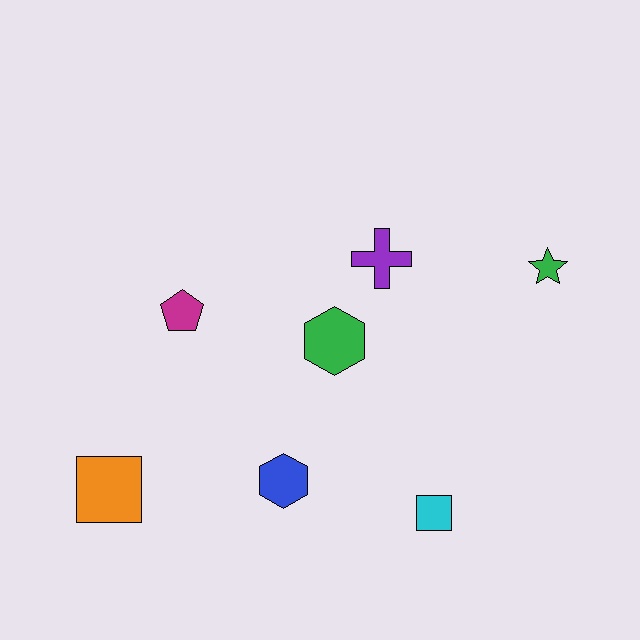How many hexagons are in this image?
There are 2 hexagons.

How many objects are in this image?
There are 7 objects.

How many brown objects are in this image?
There are no brown objects.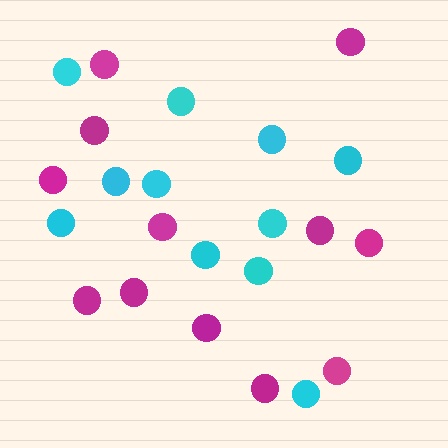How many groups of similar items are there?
There are 2 groups: one group of cyan circles (11) and one group of magenta circles (12).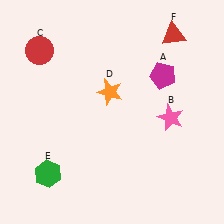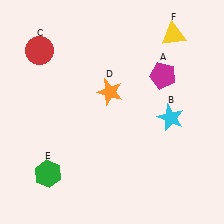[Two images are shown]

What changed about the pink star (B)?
In Image 1, B is pink. In Image 2, it changed to cyan.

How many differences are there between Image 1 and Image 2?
There are 2 differences between the two images.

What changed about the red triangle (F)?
In Image 1, F is red. In Image 2, it changed to yellow.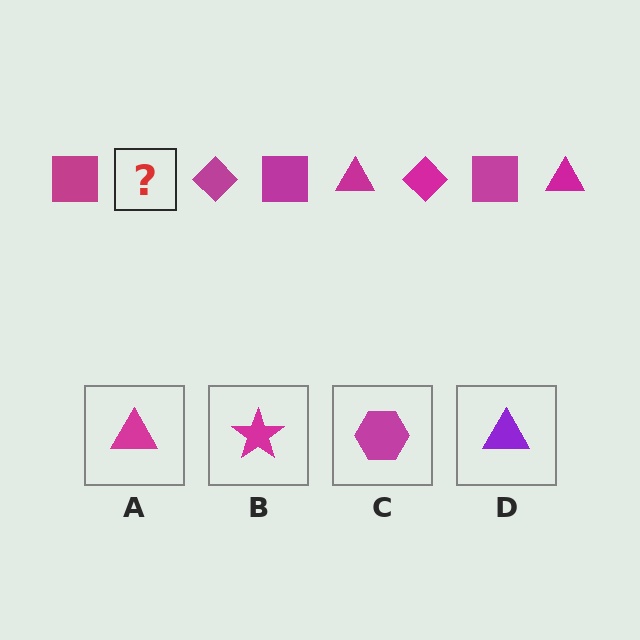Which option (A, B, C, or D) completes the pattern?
A.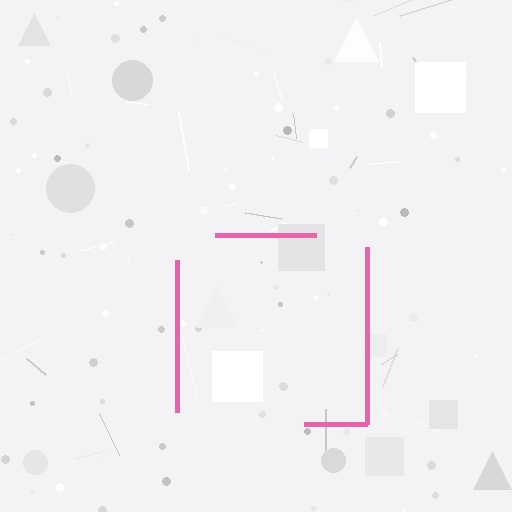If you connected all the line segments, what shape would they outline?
They would outline a square.